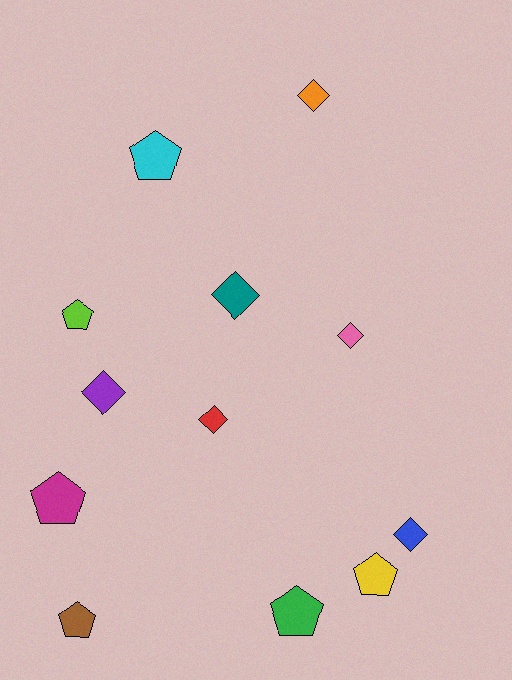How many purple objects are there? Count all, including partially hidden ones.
There is 1 purple object.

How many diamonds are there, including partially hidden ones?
There are 6 diamonds.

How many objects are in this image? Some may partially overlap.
There are 12 objects.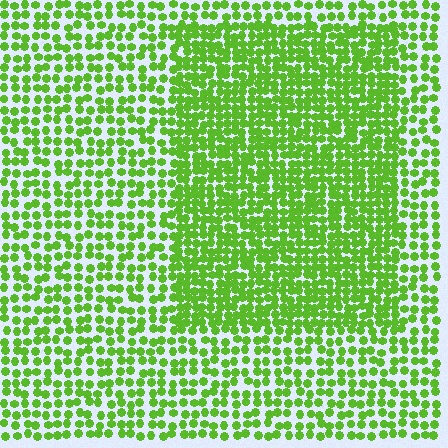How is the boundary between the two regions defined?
The boundary is defined by a change in element density (approximately 1.7x ratio). All elements are the same color, size, and shape.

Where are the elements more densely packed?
The elements are more densely packed inside the rectangle boundary.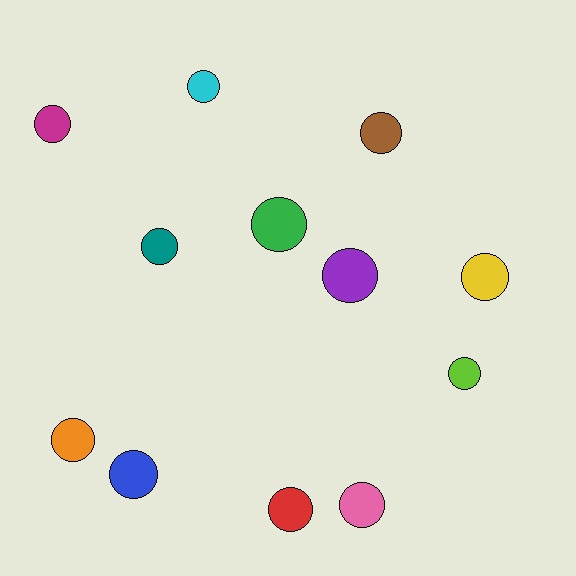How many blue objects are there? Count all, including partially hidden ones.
There is 1 blue object.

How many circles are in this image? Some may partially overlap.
There are 12 circles.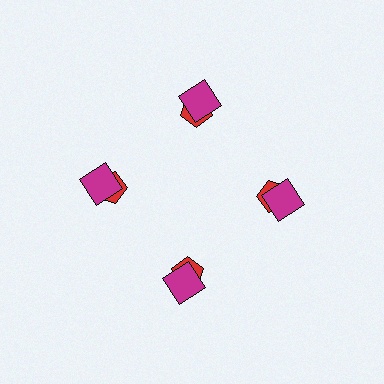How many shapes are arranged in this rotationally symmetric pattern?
There are 8 shapes, arranged in 4 groups of 2.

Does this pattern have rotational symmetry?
Yes, this pattern has 4-fold rotational symmetry. It looks the same after rotating 90 degrees around the center.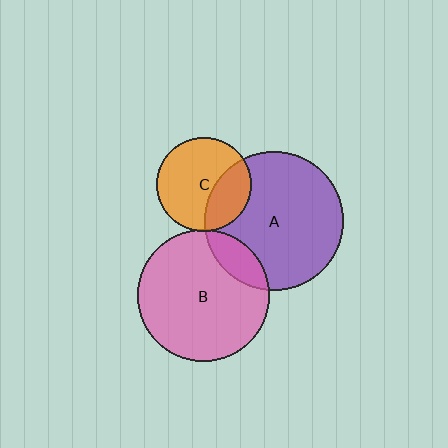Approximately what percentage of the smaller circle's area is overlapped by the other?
Approximately 5%.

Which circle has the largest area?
Circle A (purple).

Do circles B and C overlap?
Yes.